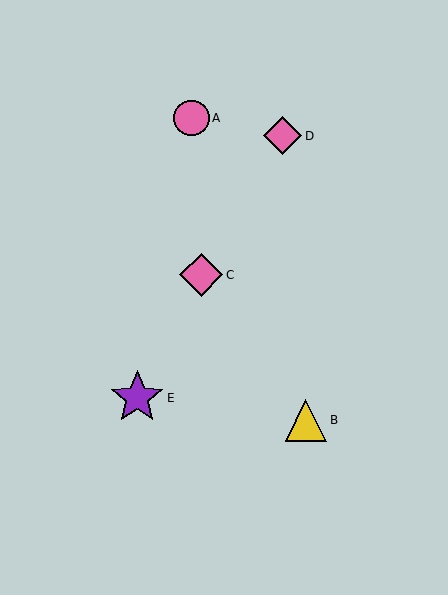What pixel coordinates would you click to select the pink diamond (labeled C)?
Click at (201, 275) to select the pink diamond C.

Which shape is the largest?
The purple star (labeled E) is the largest.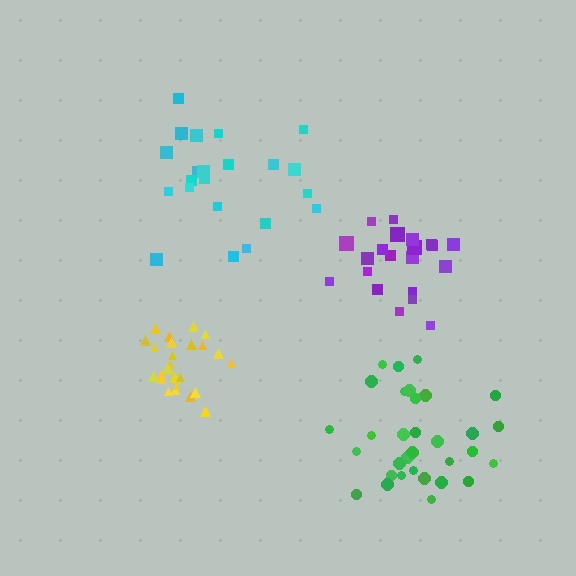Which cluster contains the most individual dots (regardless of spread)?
Green (33).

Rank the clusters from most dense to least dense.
yellow, green, purple, cyan.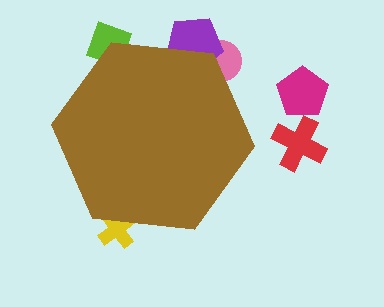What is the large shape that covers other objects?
A brown hexagon.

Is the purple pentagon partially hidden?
Yes, the purple pentagon is partially hidden behind the brown hexagon.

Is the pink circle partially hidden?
Yes, the pink circle is partially hidden behind the brown hexagon.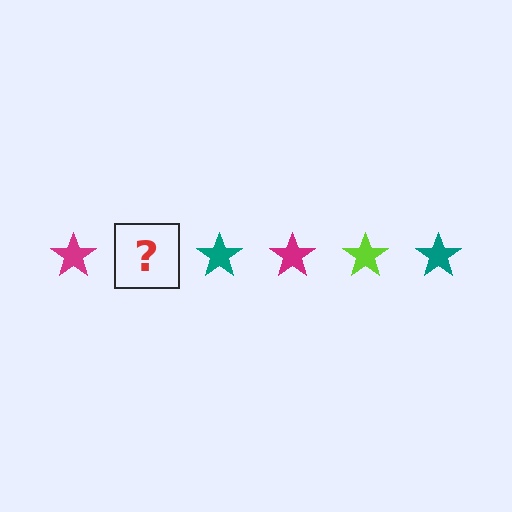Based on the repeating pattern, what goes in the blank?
The blank should be a lime star.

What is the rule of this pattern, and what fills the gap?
The rule is that the pattern cycles through magenta, lime, teal stars. The gap should be filled with a lime star.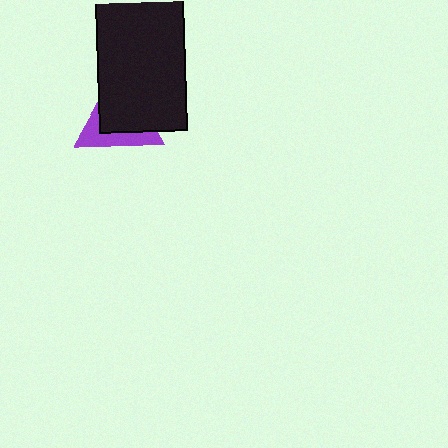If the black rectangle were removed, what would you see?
You would see the complete purple triangle.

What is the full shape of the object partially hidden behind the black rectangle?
The partially hidden object is a purple triangle.